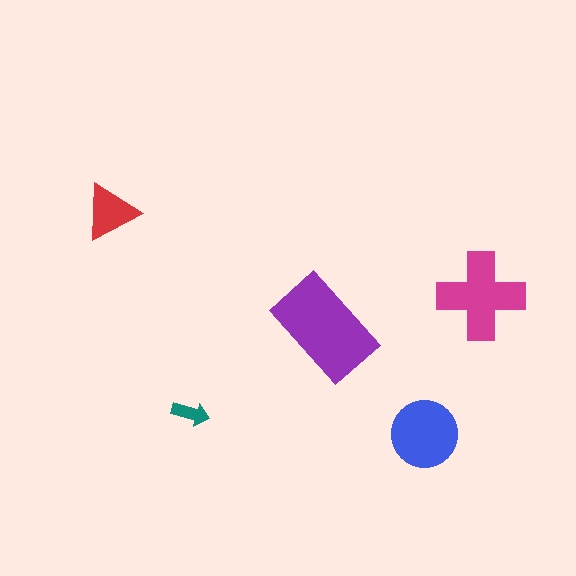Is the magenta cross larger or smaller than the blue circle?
Larger.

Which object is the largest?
The purple rectangle.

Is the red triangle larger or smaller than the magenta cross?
Smaller.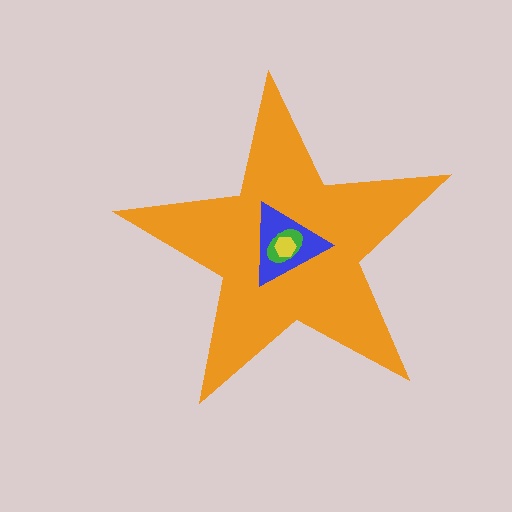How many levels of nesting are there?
4.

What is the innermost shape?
The yellow hexagon.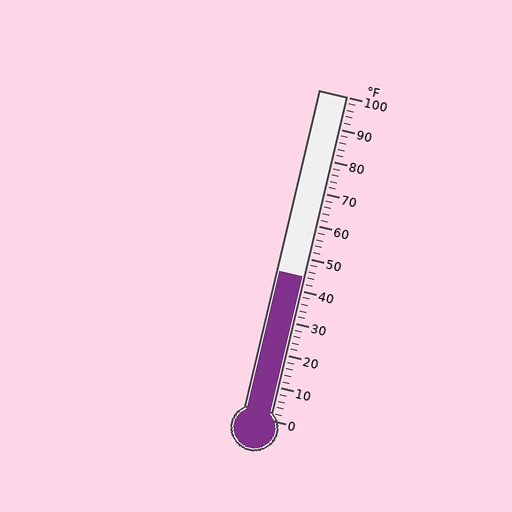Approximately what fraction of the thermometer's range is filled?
The thermometer is filled to approximately 45% of its range.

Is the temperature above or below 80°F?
The temperature is below 80°F.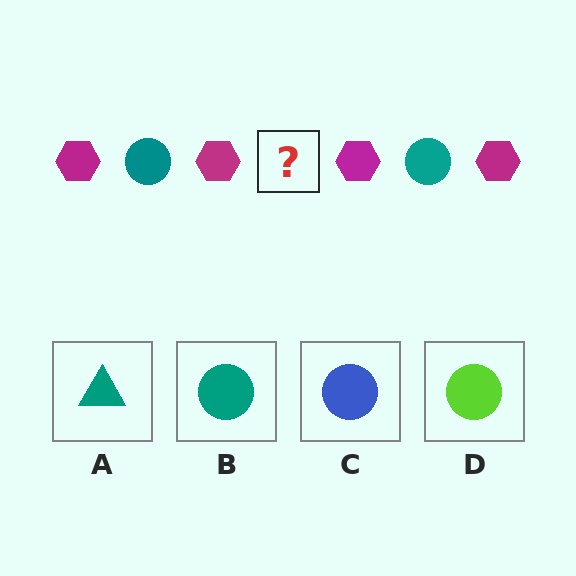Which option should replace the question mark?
Option B.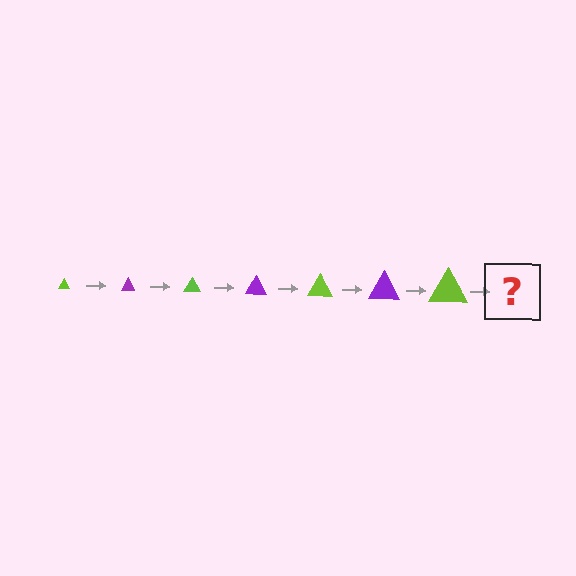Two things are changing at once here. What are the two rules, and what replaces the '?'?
The two rules are that the triangle grows larger each step and the color cycles through lime and purple. The '?' should be a purple triangle, larger than the previous one.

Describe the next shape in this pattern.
It should be a purple triangle, larger than the previous one.